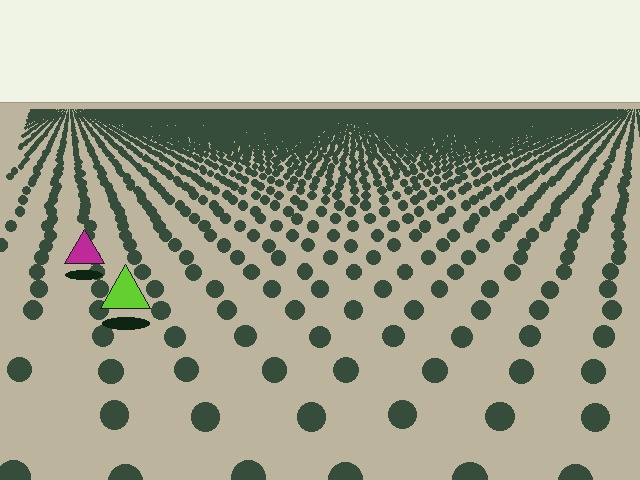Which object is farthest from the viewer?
The magenta triangle is farthest from the viewer. It appears smaller and the ground texture around it is denser.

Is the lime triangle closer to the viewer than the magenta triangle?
Yes. The lime triangle is closer — you can tell from the texture gradient: the ground texture is coarser near it.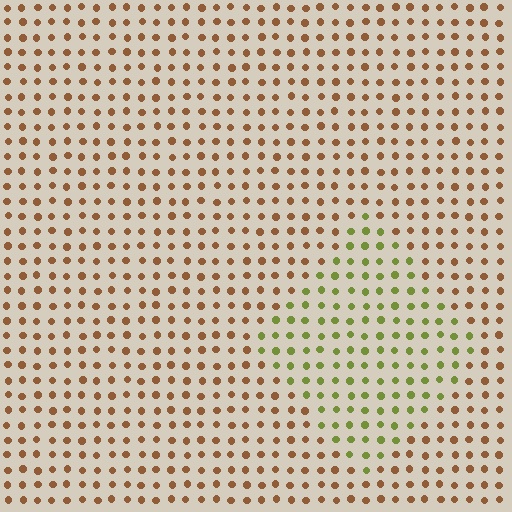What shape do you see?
I see a diamond.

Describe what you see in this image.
The image is filled with small brown elements in a uniform arrangement. A diamond-shaped region is visible where the elements are tinted to a slightly different hue, forming a subtle color boundary.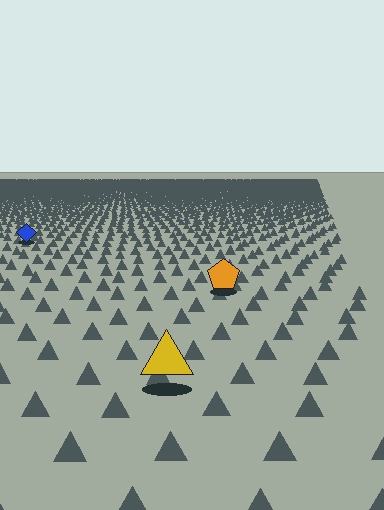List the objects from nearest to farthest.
From nearest to farthest: the yellow triangle, the orange pentagon, the blue diamond.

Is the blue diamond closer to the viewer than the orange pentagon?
No. The orange pentagon is closer — you can tell from the texture gradient: the ground texture is coarser near it.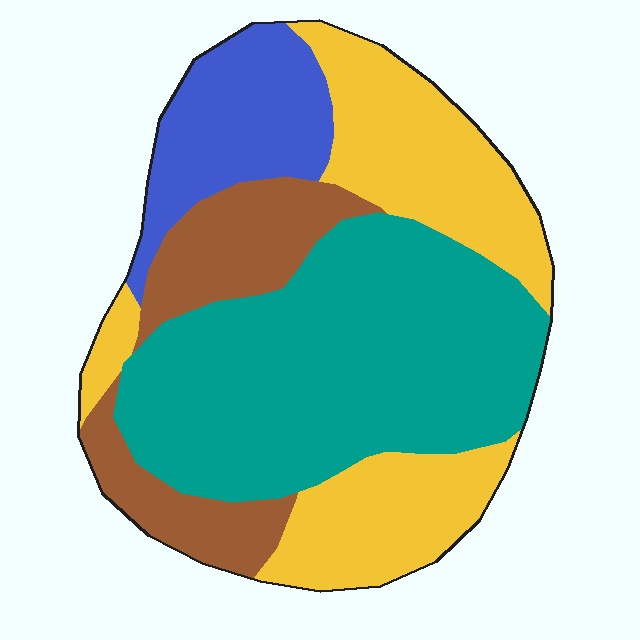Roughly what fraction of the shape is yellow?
Yellow covers roughly 30% of the shape.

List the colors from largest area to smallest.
From largest to smallest: teal, yellow, brown, blue.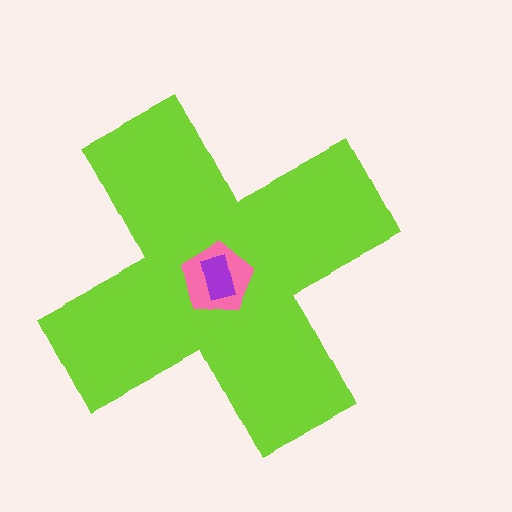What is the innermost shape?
The purple rectangle.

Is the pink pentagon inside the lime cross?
Yes.